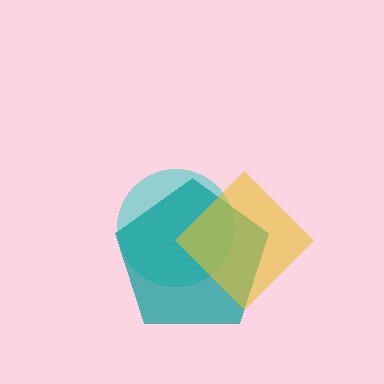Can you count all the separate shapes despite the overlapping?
Yes, there are 3 separate shapes.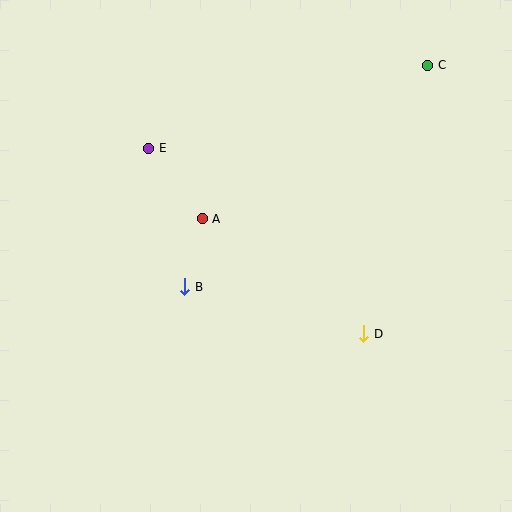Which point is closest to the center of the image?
Point A at (202, 219) is closest to the center.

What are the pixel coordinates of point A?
Point A is at (202, 219).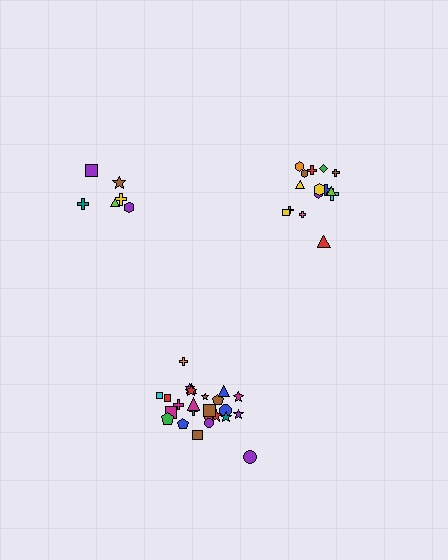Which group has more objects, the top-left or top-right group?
The top-right group.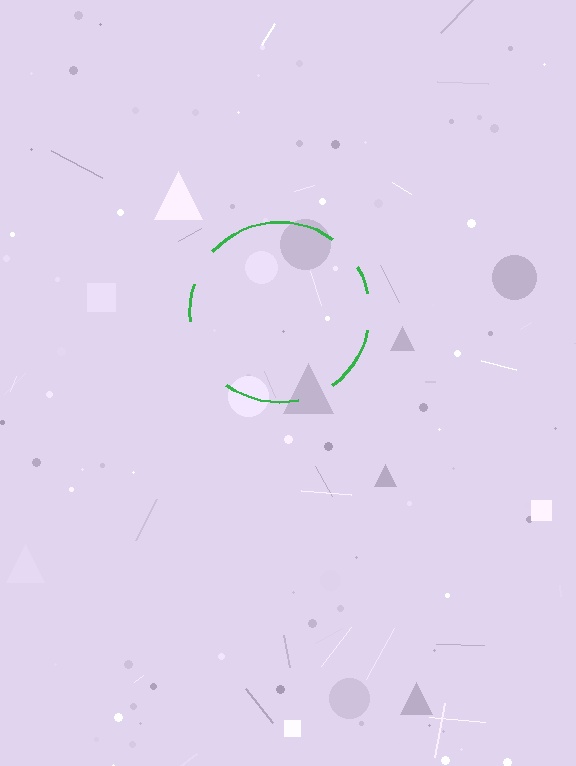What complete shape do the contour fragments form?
The contour fragments form a circle.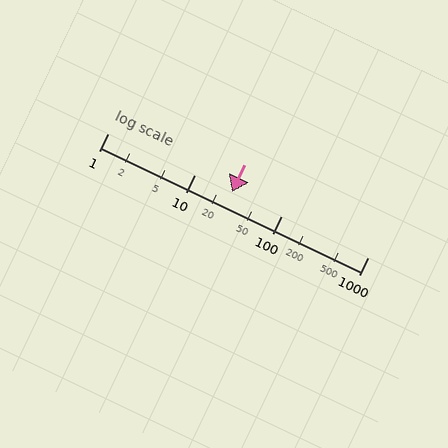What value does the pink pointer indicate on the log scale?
The pointer indicates approximately 27.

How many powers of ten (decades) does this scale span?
The scale spans 3 decades, from 1 to 1000.